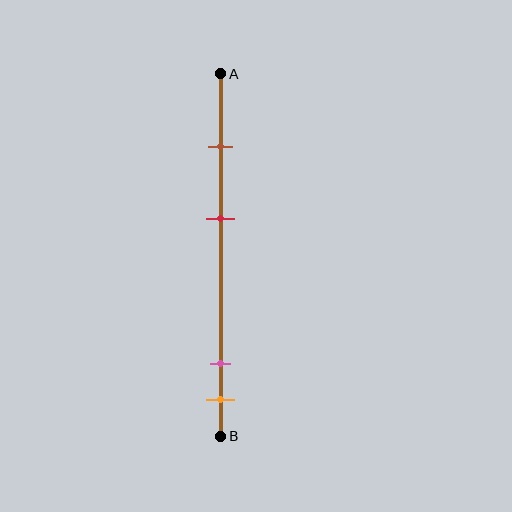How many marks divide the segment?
There are 4 marks dividing the segment.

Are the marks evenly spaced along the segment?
No, the marks are not evenly spaced.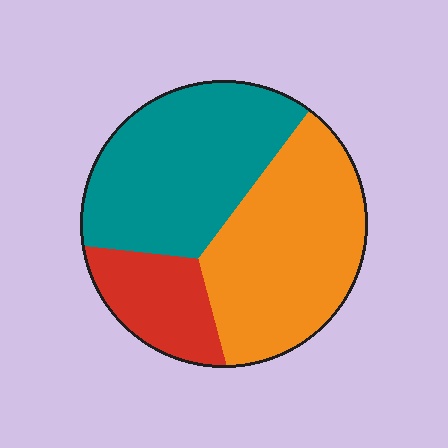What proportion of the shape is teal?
Teal covers around 40% of the shape.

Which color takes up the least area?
Red, at roughly 15%.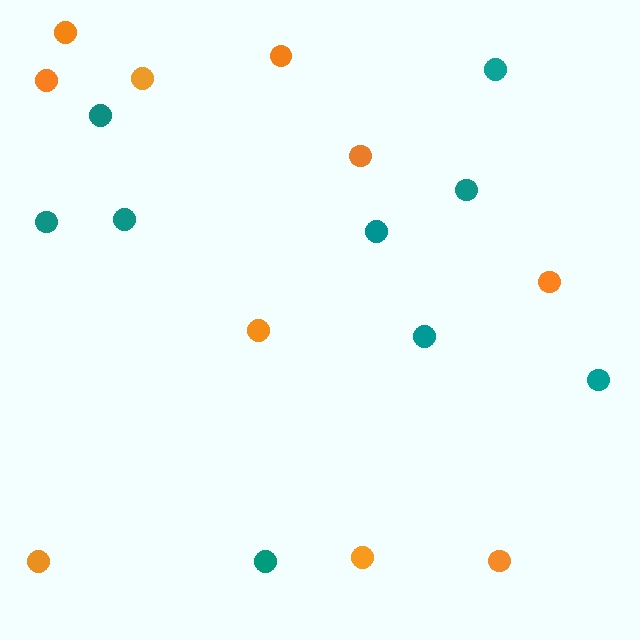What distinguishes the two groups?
There are 2 groups: one group of teal circles (9) and one group of orange circles (10).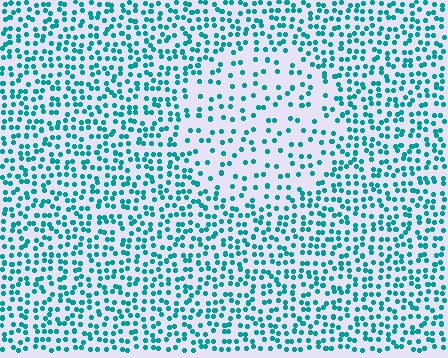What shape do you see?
I see a circle.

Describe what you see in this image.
The image contains small teal elements arranged at two different densities. A circle-shaped region is visible where the elements are less densely packed than the surrounding area.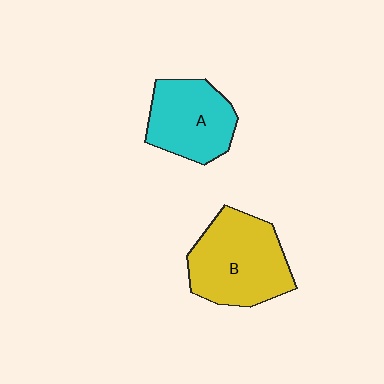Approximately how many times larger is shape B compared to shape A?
Approximately 1.3 times.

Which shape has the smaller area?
Shape A (cyan).